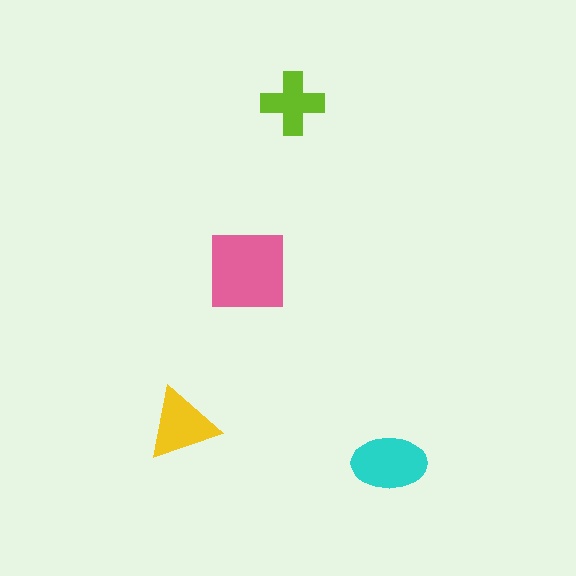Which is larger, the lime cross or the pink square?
The pink square.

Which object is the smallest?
The lime cross.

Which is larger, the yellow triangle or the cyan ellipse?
The cyan ellipse.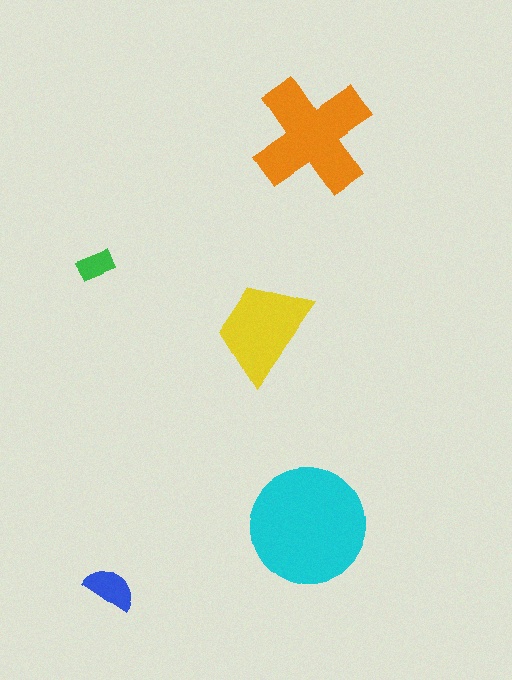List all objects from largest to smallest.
The cyan circle, the orange cross, the yellow trapezoid, the blue semicircle, the green rectangle.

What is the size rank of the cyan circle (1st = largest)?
1st.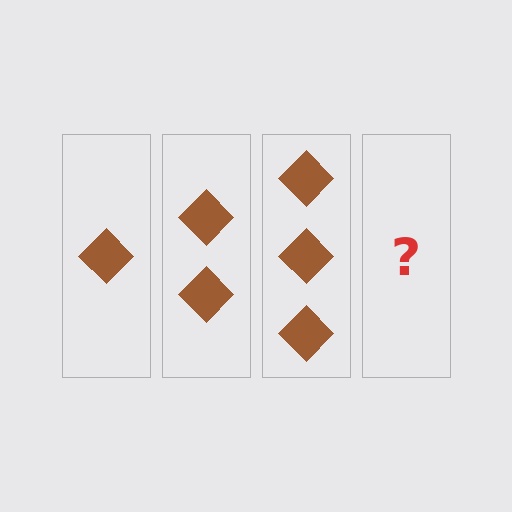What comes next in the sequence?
The next element should be 4 diamonds.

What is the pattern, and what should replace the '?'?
The pattern is that each step adds one more diamond. The '?' should be 4 diamonds.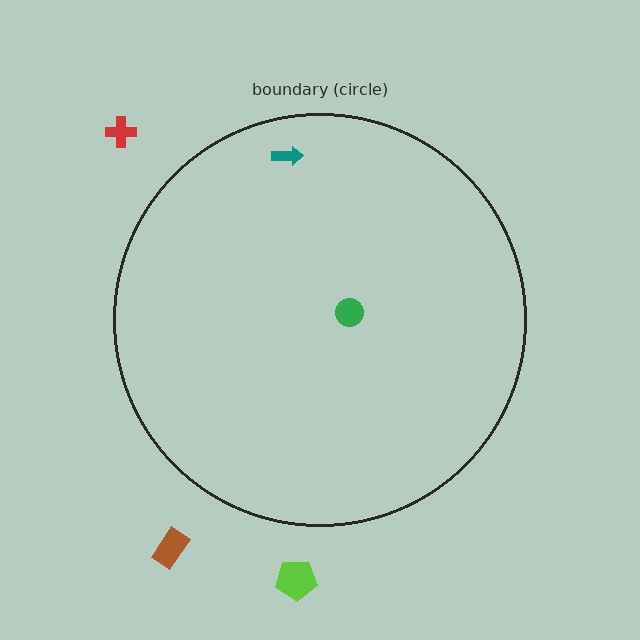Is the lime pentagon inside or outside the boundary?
Outside.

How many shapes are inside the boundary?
2 inside, 3 outside.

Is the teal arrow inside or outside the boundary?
Inside.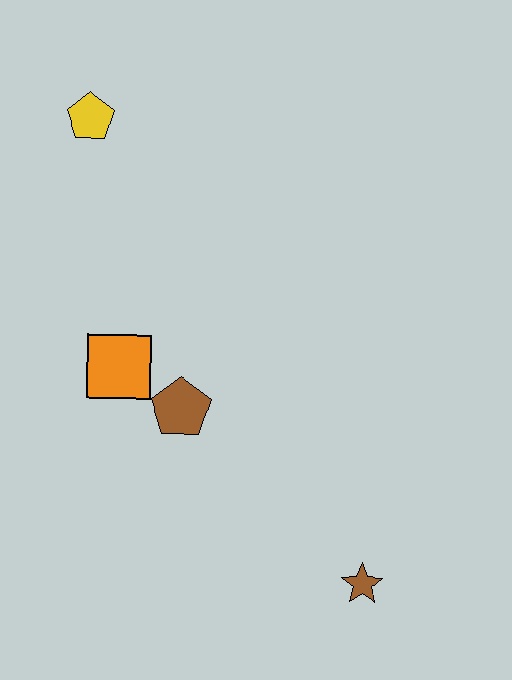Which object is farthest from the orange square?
The brown star is farthest from the orange square.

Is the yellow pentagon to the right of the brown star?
No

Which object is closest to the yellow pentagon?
The orange square is closest to the yellow pentagon.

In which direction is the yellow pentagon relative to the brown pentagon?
The yellow pentagon is above the brown pentagon.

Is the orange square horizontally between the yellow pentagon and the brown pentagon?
Yes